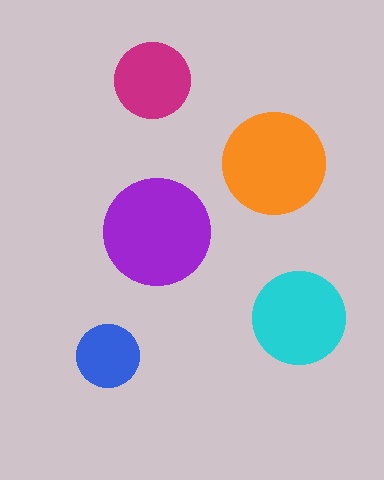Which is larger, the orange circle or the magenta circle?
The orange one.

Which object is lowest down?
The blue circle is bottommost.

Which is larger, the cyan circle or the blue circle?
The cyan one.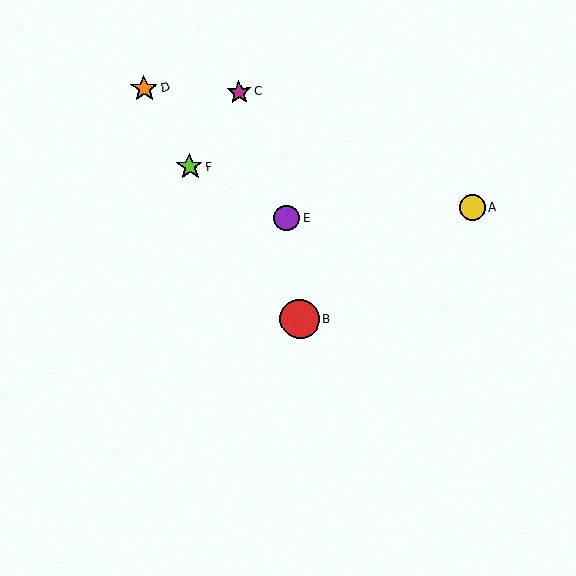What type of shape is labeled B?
Shape B is a red circle.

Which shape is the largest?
The red circle (labeled B) is the largest.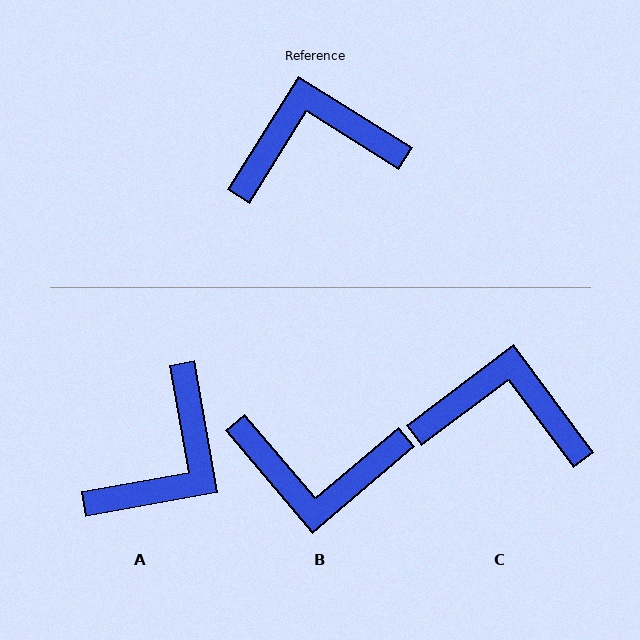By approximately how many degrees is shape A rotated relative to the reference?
Approximately 138 degrees clockwise.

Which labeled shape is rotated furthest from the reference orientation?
B, about 162 degrees away.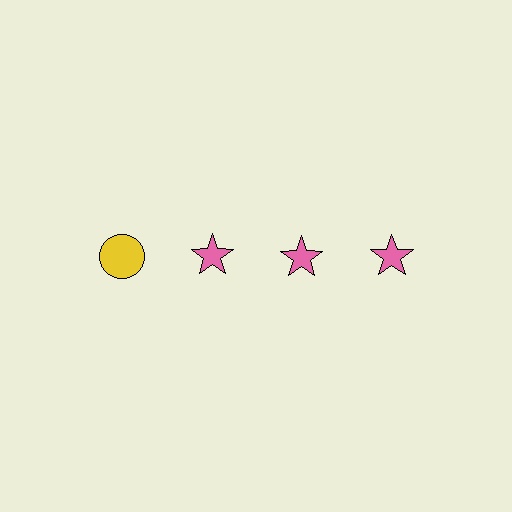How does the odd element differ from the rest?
It differs in both color (yellow instead of pink) and shape (circle instead of star).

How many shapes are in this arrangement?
There are 4 shapes arranged in a grid pattern.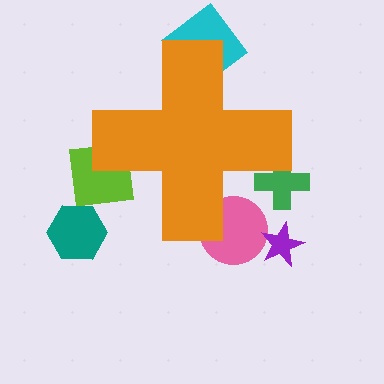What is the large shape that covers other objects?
An orange cross.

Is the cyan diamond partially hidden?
Yes, the cyan diamond is partially hidden behind the orange cross.